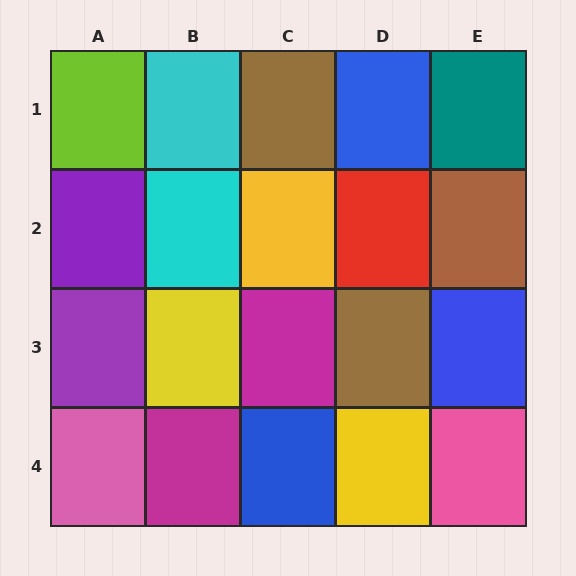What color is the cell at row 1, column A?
Lime.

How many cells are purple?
2 cells are purple.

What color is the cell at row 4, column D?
Yellow.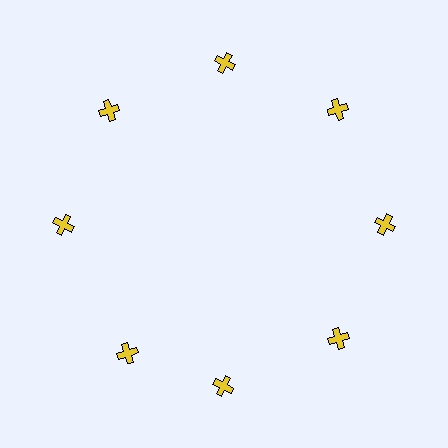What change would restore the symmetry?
The symmetry would be restored by rotating it back into even spacing with its neighbors so that all 8 crosses sit at equal angles and equal distance from the center.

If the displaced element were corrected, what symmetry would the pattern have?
It would have 8-fold rotational symmetry — the pattern would map onto itself every 45 degrees.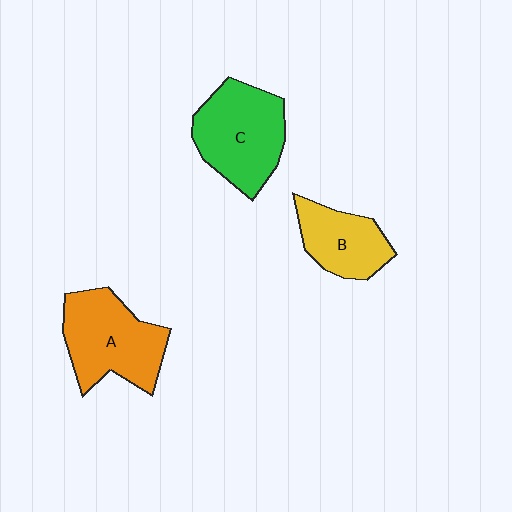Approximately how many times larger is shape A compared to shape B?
Approximately 1.5 times.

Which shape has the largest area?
Shape A (orange).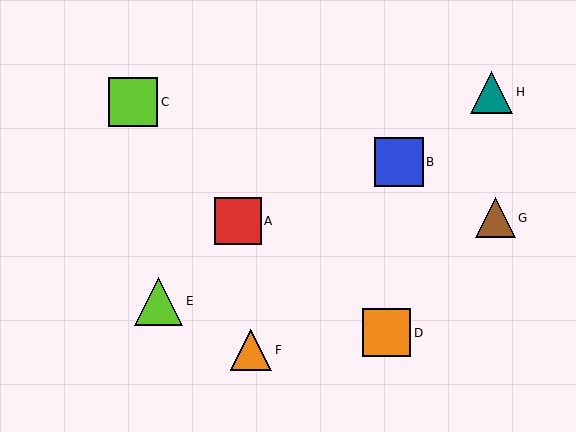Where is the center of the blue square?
The center of the blue square is at (399, 162).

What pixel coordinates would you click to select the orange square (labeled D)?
Click at (387, 333) to select the orange square D.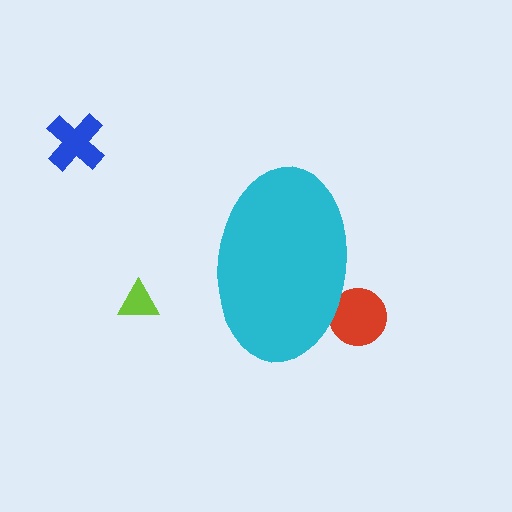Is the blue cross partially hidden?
No, the blue cross is fully visible.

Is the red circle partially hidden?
Yes, the red circle is partially hidden behind the cyan ellipse.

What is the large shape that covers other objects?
A cyan ellipse.